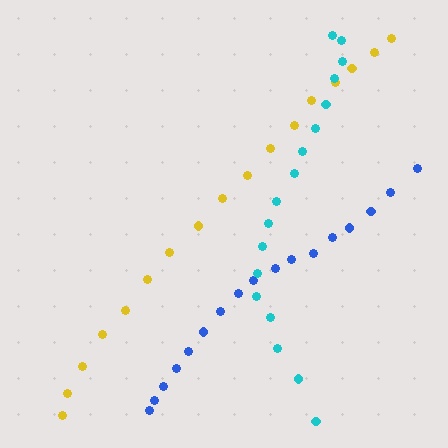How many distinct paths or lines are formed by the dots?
There are 3 distinct paths.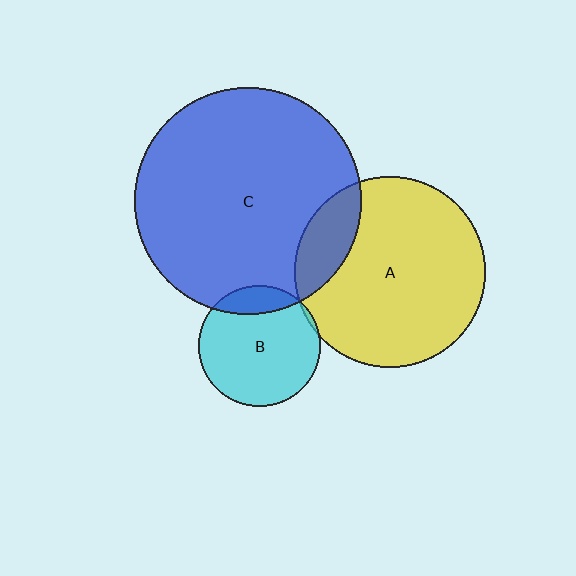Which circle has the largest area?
Circle C (blue).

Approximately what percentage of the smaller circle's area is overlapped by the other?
Approximately 15%.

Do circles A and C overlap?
Yes.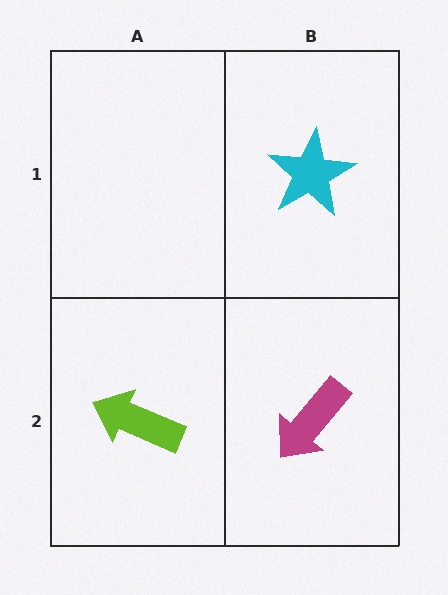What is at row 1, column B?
A cyan star.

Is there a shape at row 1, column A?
No, that cell is empty.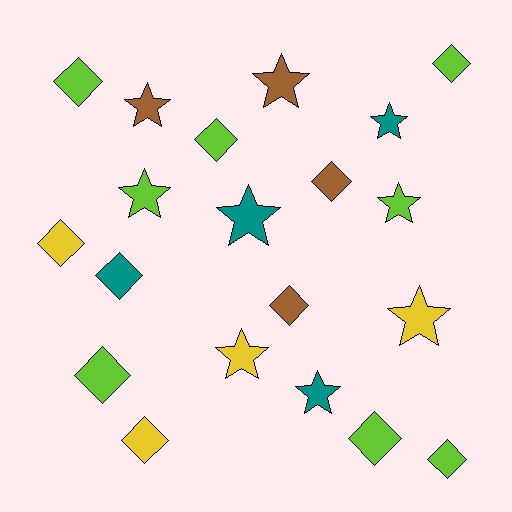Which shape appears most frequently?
Diamond, with 11 objects.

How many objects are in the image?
There are 20 objects.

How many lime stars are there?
There are 2 lime stars.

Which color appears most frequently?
Lime, with 8 objects.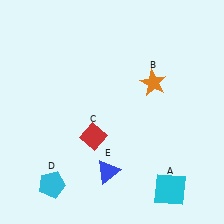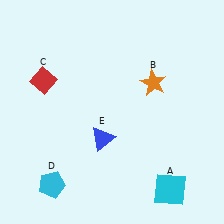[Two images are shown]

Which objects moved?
The objects that moved are: the red diamond (C), the blue triangle (E).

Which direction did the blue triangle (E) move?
The blue triangle (E) moved up.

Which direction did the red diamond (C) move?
The red diamond (C) moved up.